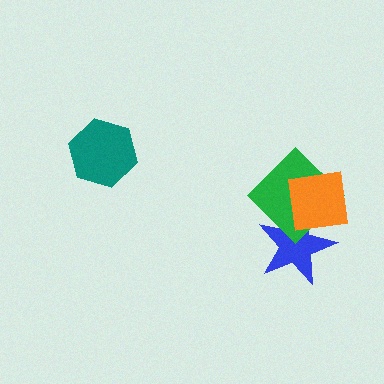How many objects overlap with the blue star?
2 objects overlap with the blue star.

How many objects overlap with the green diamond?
2 objects overlap with the green diamond.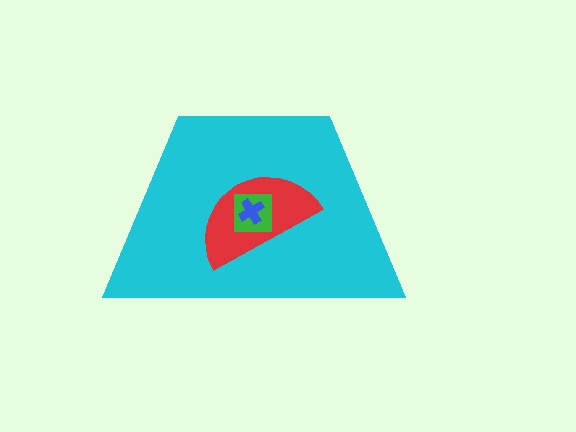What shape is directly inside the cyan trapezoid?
The red semicircle.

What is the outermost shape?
The cyan trapezoid.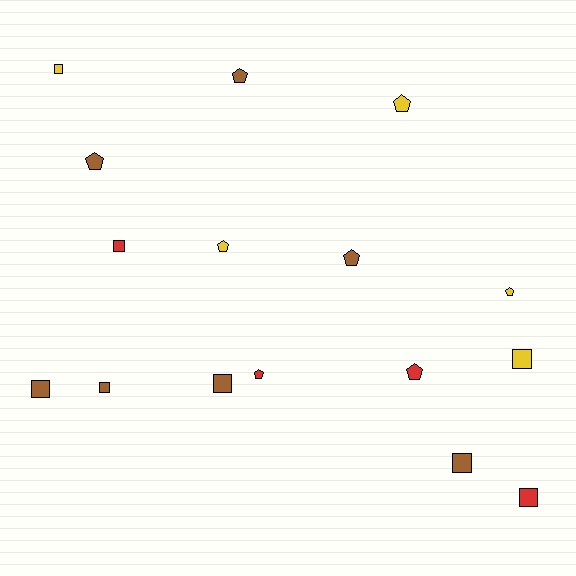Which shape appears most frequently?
Pentagon, with 8 objects.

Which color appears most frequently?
Brown, with 7 objects.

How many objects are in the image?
There are 16 objects.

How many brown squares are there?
There are 4 brown squares.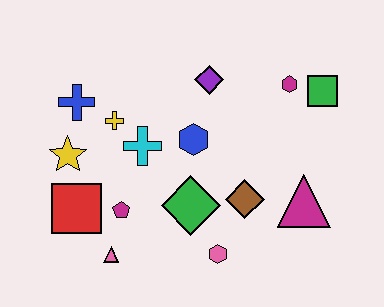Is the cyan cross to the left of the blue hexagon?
Yes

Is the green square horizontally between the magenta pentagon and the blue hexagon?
No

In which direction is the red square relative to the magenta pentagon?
The red square is to the left of the magenta pentagon.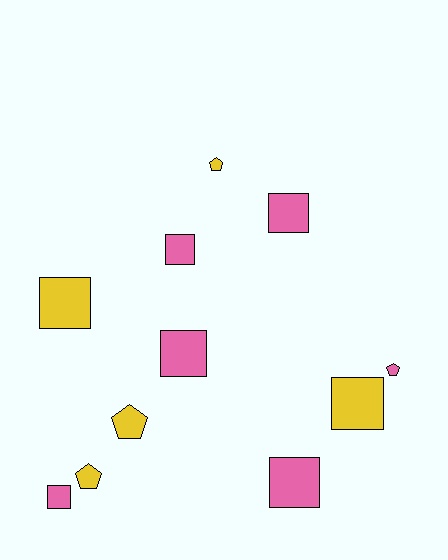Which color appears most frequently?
Pink, with 6 objects.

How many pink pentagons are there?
There is 1 pink pentagon.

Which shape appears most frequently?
Square, with 7 objects.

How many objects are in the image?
There are 11 objects.